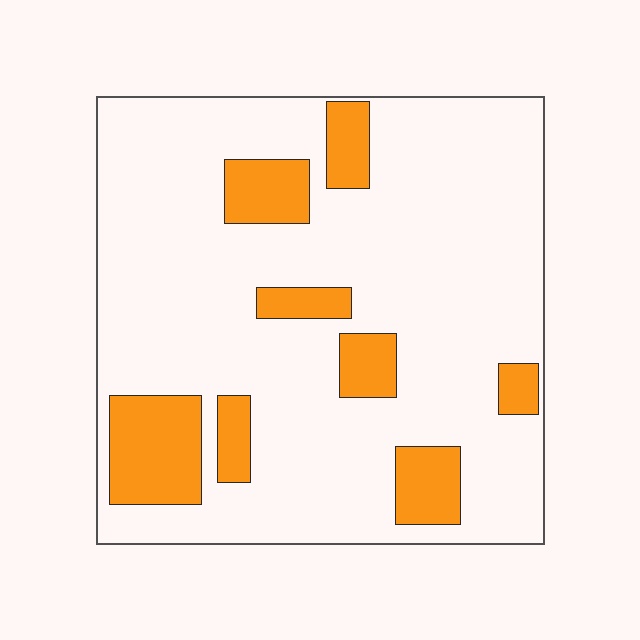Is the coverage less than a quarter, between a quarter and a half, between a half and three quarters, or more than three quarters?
Less than a quarter.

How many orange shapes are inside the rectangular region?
8.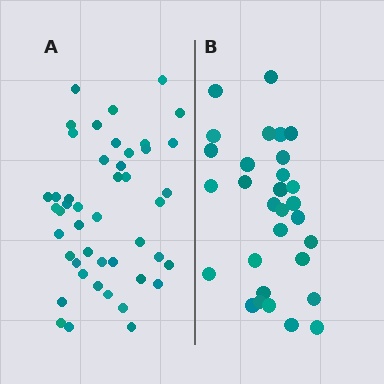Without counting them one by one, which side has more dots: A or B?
Region A (the left region) has more dots.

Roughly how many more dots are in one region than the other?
Region A has approximately 15 more dots than region B.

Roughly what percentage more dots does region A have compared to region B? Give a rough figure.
About 55% more.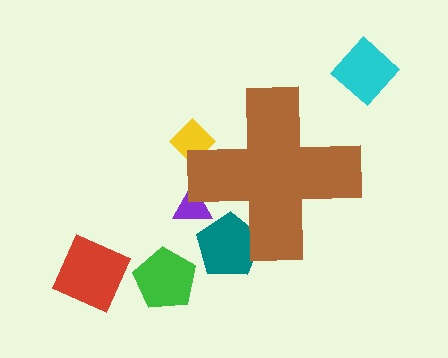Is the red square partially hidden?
No, the red square is fully visible.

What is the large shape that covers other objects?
A brown cross.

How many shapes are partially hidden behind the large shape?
3 shapes are partially hidden.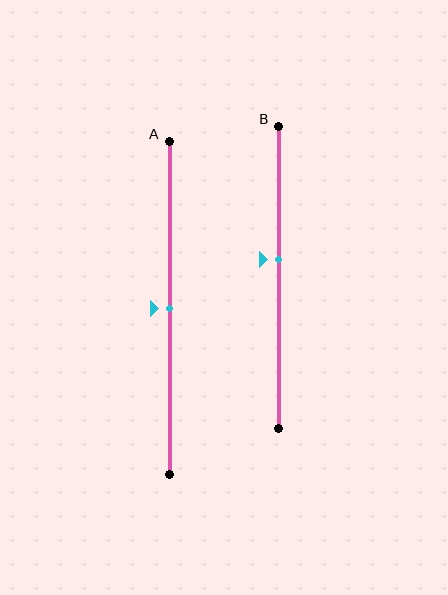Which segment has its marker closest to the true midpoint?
Segment A has its marker closest to the true midpoint.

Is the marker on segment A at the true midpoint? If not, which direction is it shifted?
Yes, the marker on segment A is at the true midpoint.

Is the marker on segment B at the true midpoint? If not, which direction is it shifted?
No, the marker on segment B is shifted upward by about 6% of the segment length.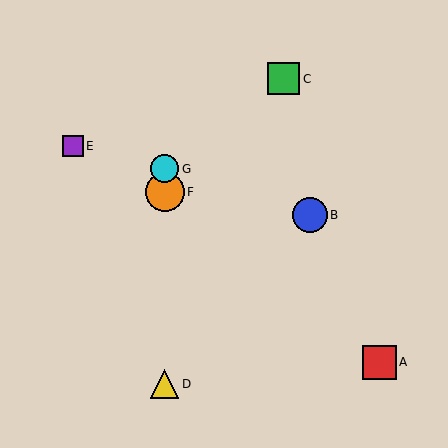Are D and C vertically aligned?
No, D is at x≈165 and C is at x≈283.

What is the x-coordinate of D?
Object D is at x≈165.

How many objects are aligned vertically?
3 objects (D, F, G) are aligned vertically.